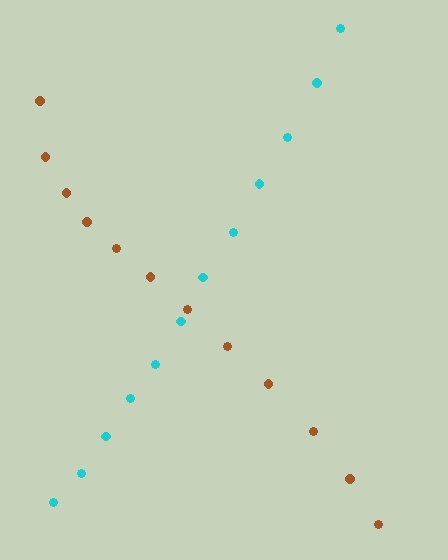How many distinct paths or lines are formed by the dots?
There are 2 distinct paths.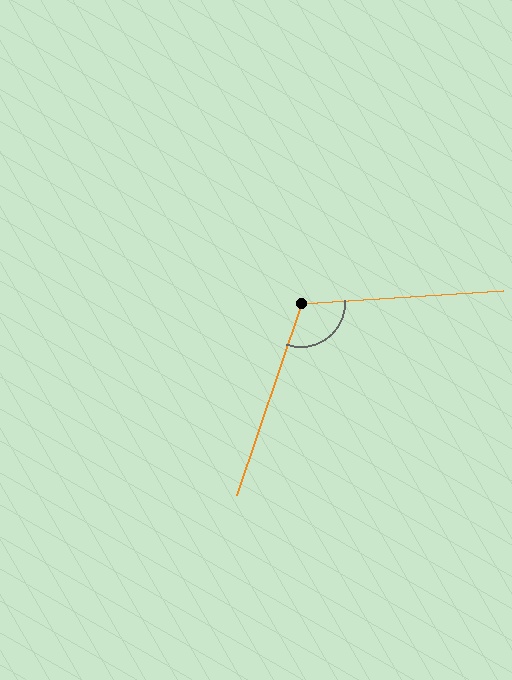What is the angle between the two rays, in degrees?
Approximately 112 degrees.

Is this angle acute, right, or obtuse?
It is obtuse.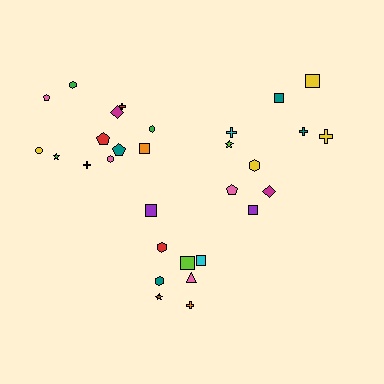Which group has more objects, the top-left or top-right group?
The top-left group.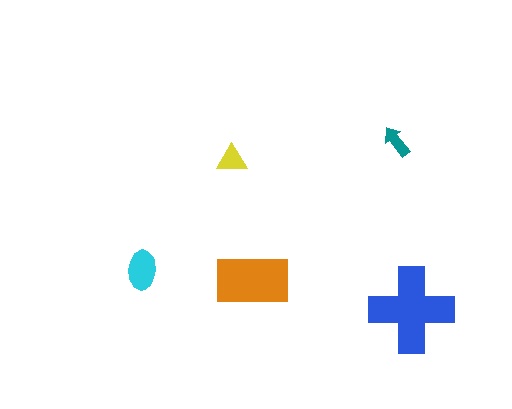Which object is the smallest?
The teal arrow.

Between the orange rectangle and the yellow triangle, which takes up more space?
The orange rectangle.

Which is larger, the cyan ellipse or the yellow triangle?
The cyan ellipse.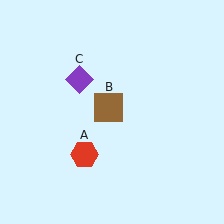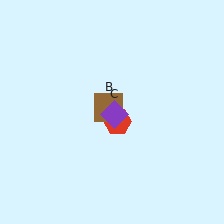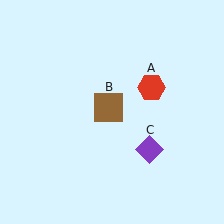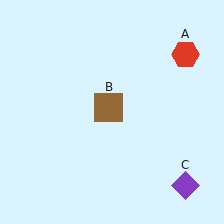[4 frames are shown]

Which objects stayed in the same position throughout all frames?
Brown square (object B) remained stationary.